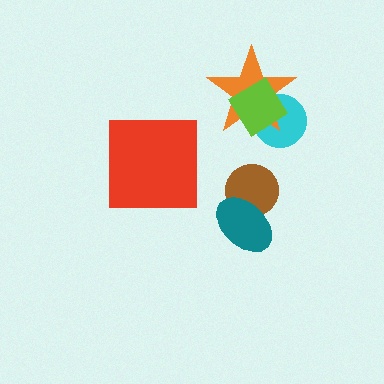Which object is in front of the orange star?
The lime diamond is in front of the orange star.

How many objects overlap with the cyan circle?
2 objects overlap with the cyan circle.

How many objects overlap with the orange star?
2 objects overlap with the orange star.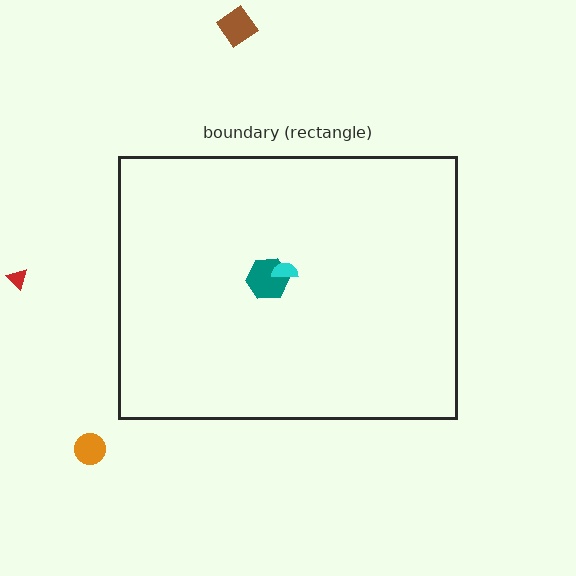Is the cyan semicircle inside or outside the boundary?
Inside.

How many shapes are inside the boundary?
2 inside, 3 outside.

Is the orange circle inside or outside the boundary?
Outside.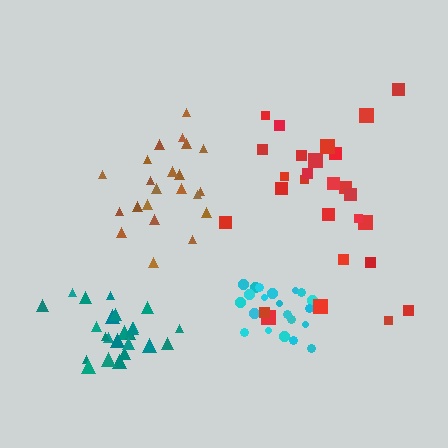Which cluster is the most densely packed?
Teal.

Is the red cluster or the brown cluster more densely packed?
Brown.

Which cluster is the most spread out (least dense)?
Red.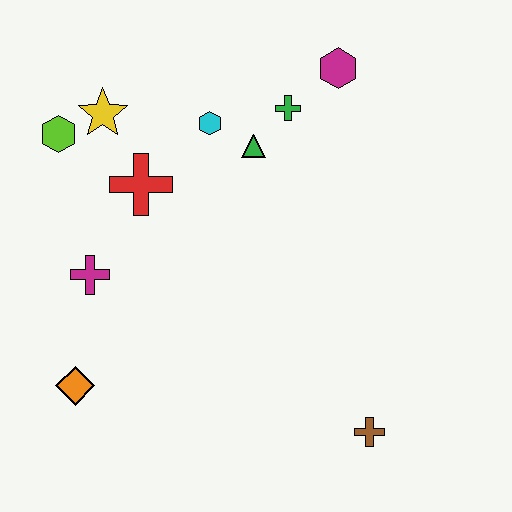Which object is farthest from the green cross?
The orange diamond is farthest from the green cross.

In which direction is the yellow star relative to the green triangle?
The yellow star is to the left of the green triangle.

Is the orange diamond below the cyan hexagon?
Yes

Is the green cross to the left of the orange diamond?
No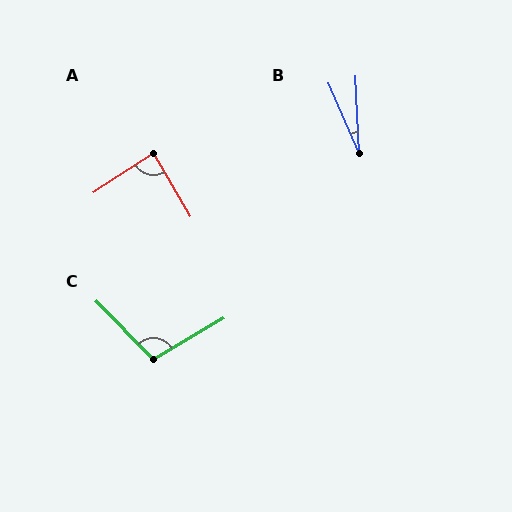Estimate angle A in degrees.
Approximately 87 degrees.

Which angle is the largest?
C, at approximately 104 degrees.